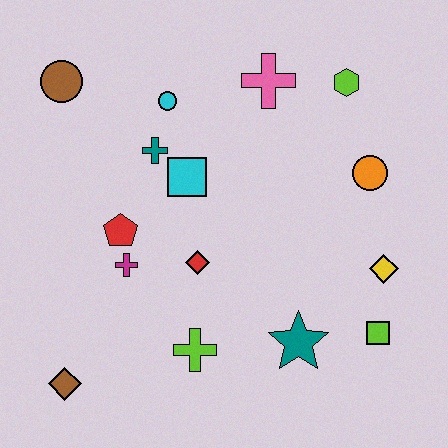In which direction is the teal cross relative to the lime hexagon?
The teal cross is to the left of the lime hexagon.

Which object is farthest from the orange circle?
The brown diamond is farthest from the orange circle.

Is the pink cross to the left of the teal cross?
No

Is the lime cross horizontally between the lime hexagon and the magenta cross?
Yes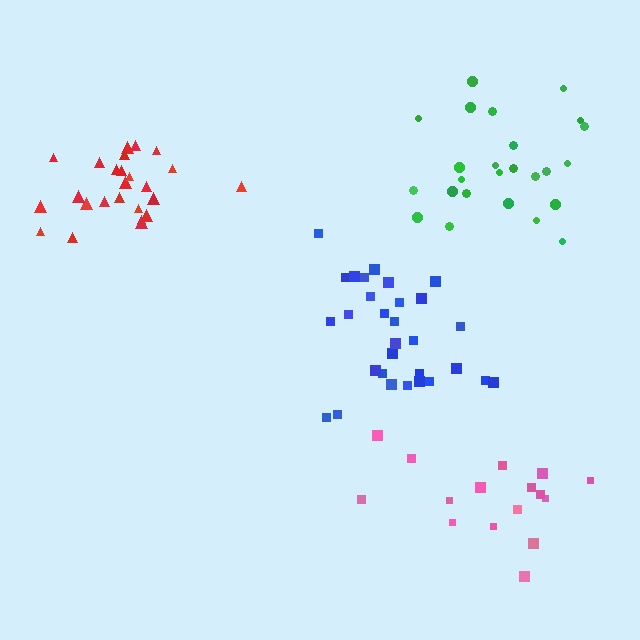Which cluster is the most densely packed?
Red.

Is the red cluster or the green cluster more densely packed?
Red.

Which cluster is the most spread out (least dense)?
Pink.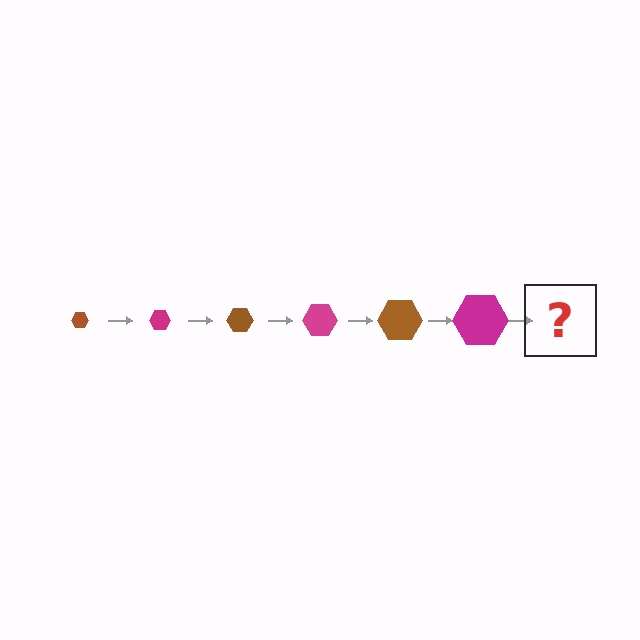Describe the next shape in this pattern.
It should be a brown hexagon, larger than the previous one.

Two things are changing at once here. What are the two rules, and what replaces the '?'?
The two rules are that the hexagon grows larger each step and the color cycles through brown and magenta. The '?' should be a brown hexagon, larger than the previous one.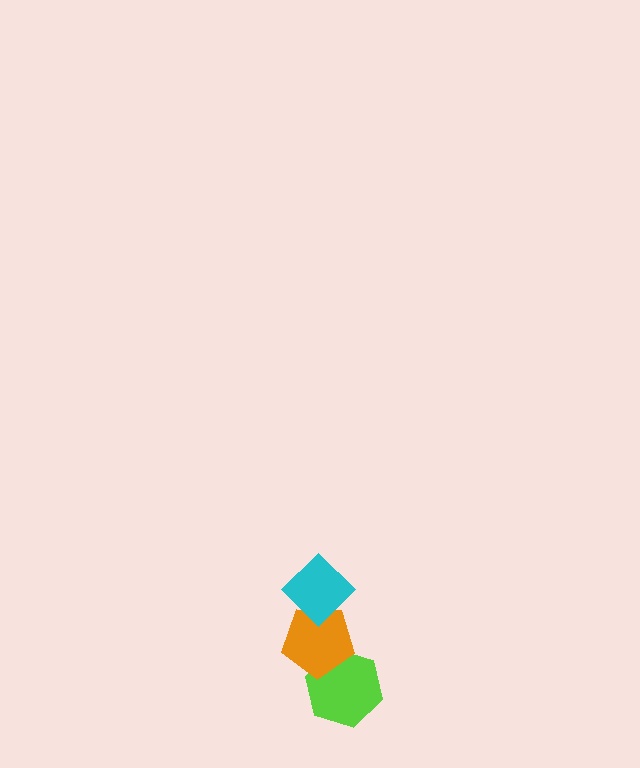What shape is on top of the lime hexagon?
The orange pentagon is on top of the lime hexagon.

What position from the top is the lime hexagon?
The lime hexagon is 3rd from the top.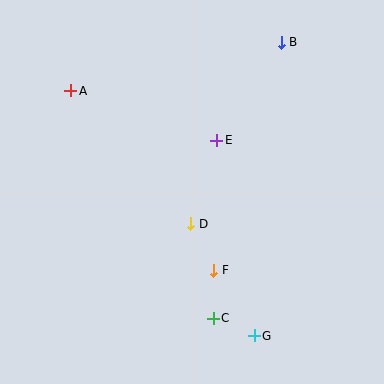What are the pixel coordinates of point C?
Point C is at (213, 318).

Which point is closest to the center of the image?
Point D at (191, 224) is closest to the center.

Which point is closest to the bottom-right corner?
Point G is closest to the bottom-right corner.